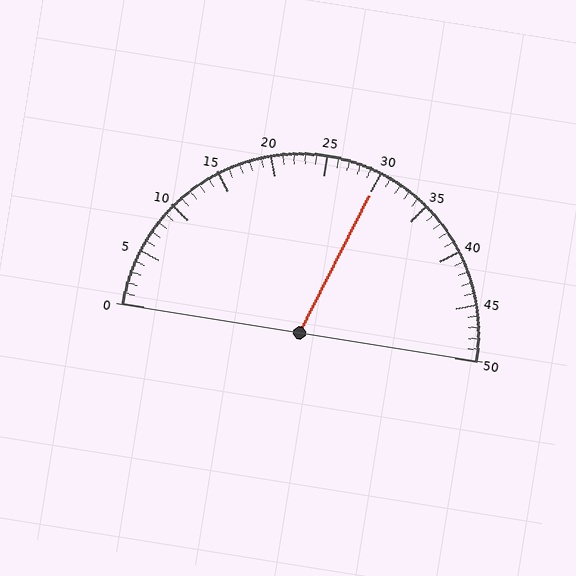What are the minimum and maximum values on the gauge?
The gauge ranges from 0 to 50.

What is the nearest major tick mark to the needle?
The nearest major tick mark is 30.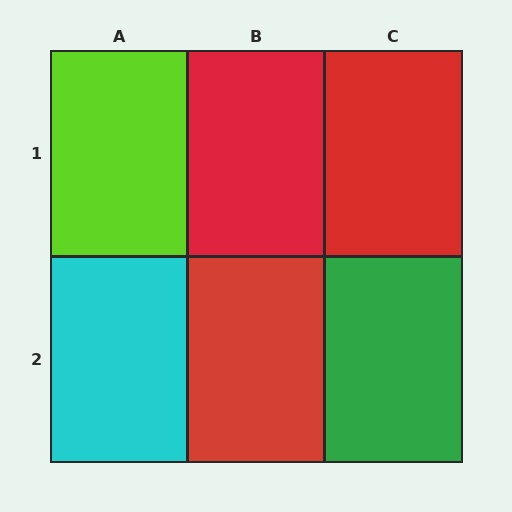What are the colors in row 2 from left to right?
Cyan, red, green.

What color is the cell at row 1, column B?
Red.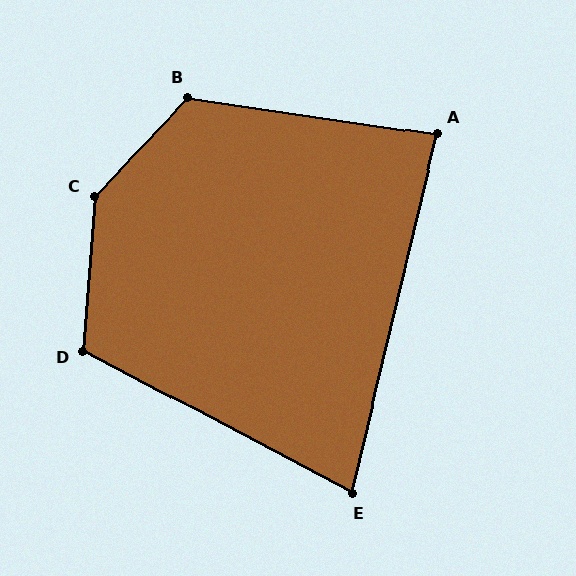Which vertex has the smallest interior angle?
E, at approximately 76 degrees.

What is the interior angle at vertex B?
Approximately 125 degrees (obtuse).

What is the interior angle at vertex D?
Approximately 114 degrees (obtuse).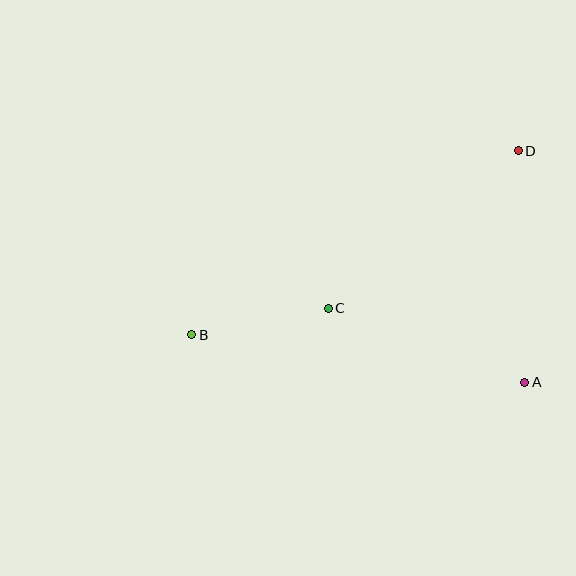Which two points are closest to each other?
Points B and C are closest to each other.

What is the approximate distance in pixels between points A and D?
The distance between A and D is approximately 232 pixels.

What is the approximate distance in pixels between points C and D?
The distance between C and D is approximately 247 pixels.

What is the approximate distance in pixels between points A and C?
The distance between A and C is approximately 210 pixels.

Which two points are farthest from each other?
Points B and D are farthest from each other.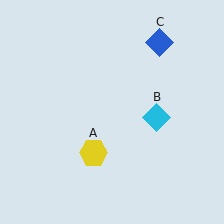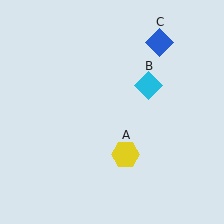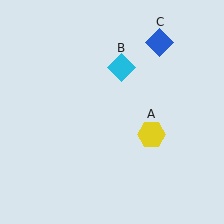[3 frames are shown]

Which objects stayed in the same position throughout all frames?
Blue diamond (object C) remained stationary.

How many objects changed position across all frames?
2 objects changed position: yellow hexagon (object A), cyan diamond (object B).